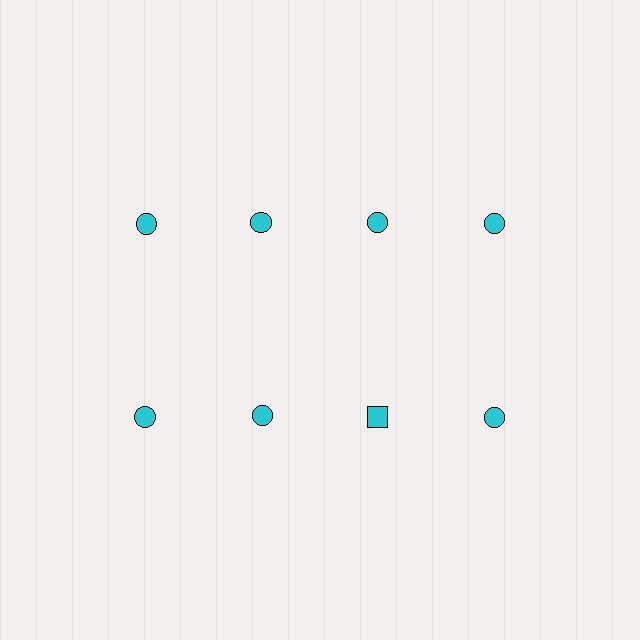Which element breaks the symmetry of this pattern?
The cyan square in the second row, center column breaks the symmetry. All other shapes are cyan circles.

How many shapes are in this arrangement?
There are 8 shapes arranged in a grid pattern.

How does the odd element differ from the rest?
It has a different shape: square instead of circle.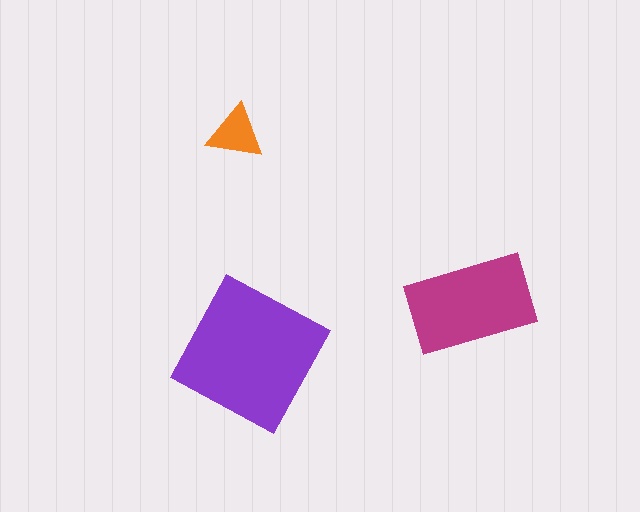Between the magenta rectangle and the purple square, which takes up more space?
The purple square.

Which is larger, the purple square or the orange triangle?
The purple square.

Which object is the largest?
The purple square.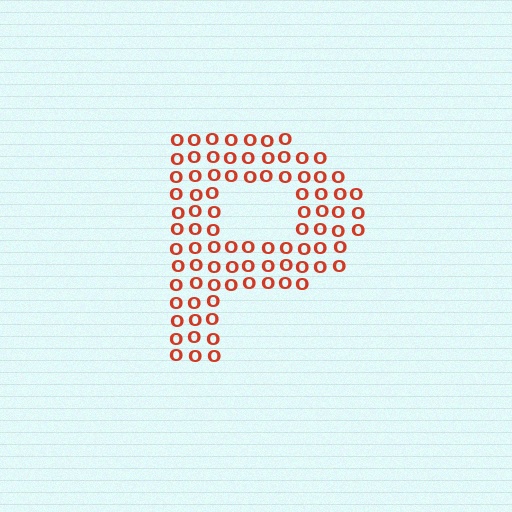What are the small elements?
The small elements are letter O's.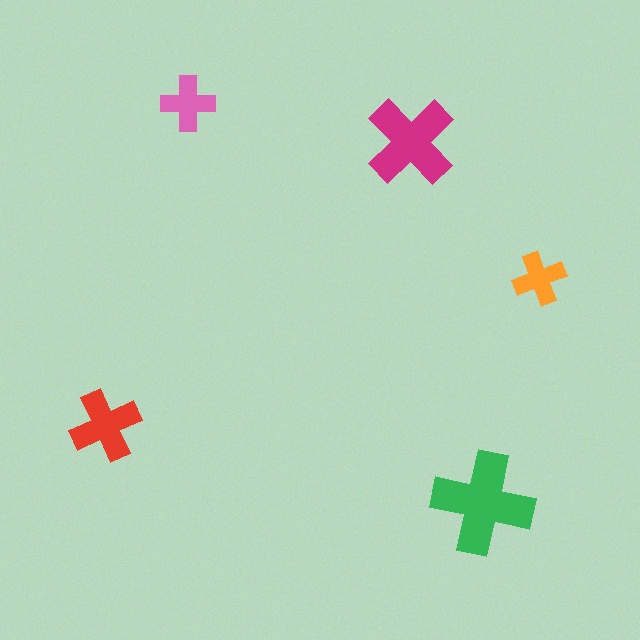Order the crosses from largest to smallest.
the green one, the magenta one, the red one, the pink one, the orange one.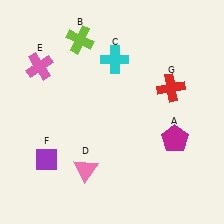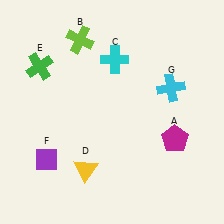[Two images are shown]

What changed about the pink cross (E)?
In Image 1, E is pink. In Image 2, it changed to green.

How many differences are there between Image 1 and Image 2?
There are 3 differences between the two images.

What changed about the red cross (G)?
In Image 1, G is red. In Image 2, it changed to cyan.